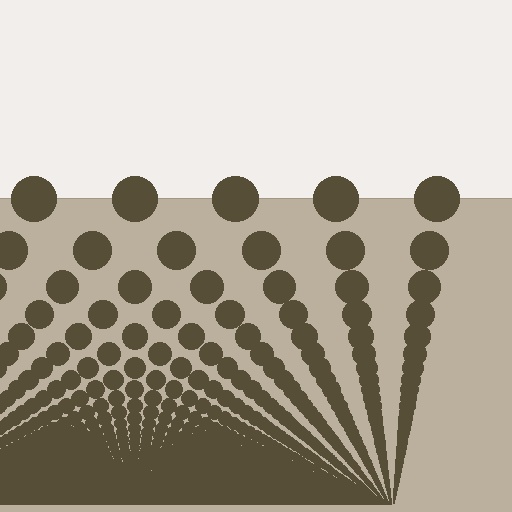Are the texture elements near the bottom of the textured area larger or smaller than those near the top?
Smaller. The gradient is inverted — elements near the bottom are smaller and denser.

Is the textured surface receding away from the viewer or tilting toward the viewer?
The surface appears to tilt toward the viewer. Texture elements get larger and sparser toward the top.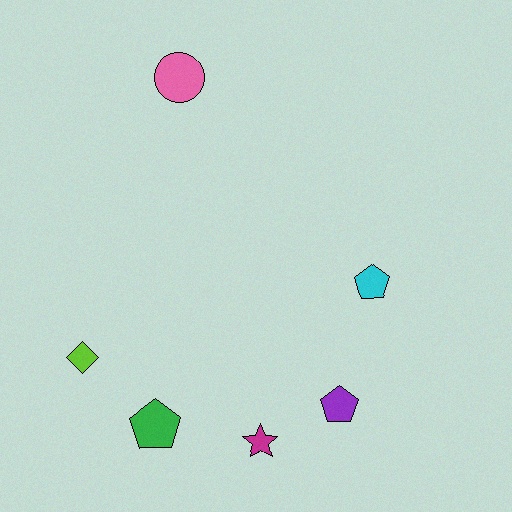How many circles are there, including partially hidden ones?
There is 1 circle.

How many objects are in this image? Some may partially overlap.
There are 6 objects.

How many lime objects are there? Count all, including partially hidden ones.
There is 1 lime object.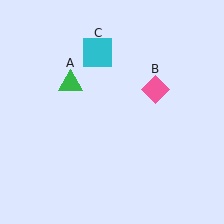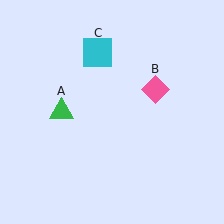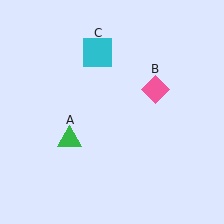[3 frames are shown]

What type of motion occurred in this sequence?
The green triangle (object A) rotated counterclockwise around the center of the scene.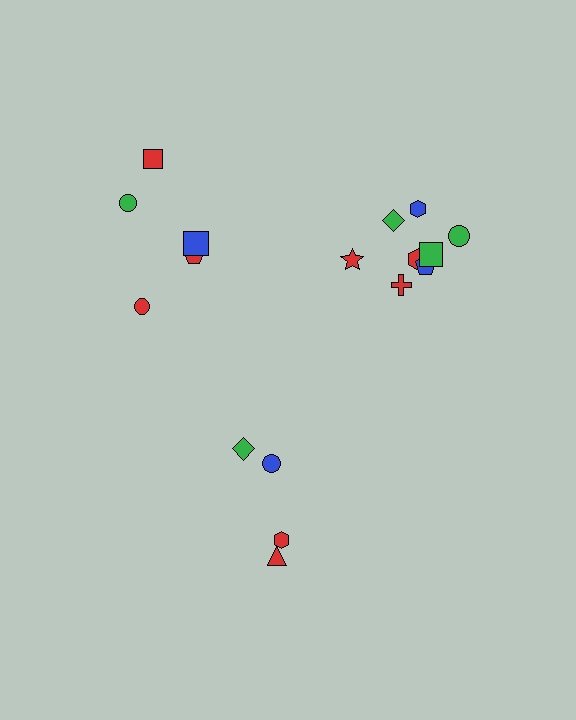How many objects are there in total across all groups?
There are 17 objects.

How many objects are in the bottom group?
There are 4 objects.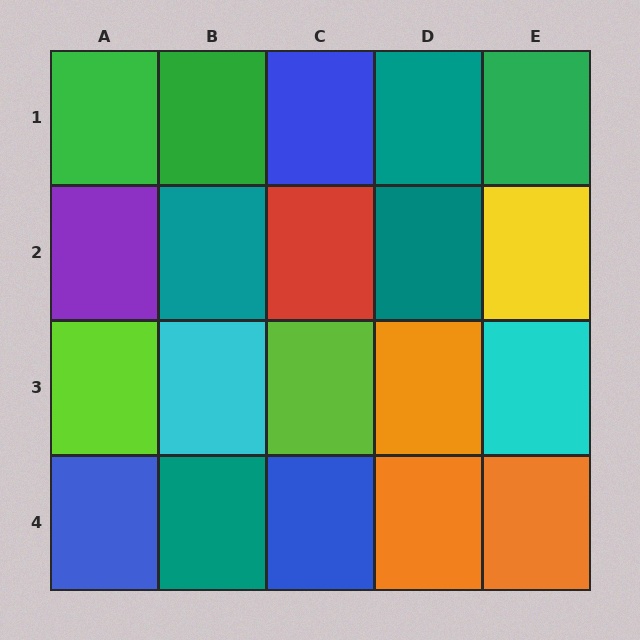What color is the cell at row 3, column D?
Orange.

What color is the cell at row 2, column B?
Teal.